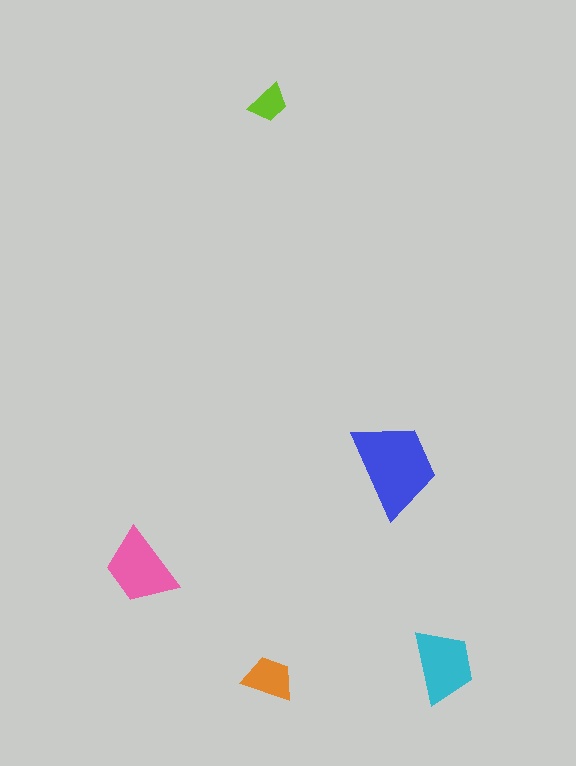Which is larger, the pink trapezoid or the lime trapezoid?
The pink one.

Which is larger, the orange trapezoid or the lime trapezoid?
The orange one.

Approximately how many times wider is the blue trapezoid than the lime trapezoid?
About 2.5 times wider.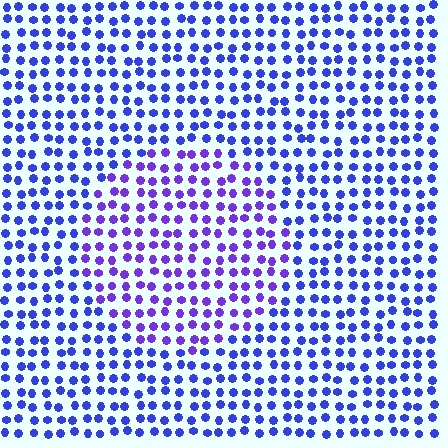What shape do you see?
I see a circle.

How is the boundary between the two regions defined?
The boundary is defined purely by a slight shift in hue (about 29 degrees). Spacing, size, and orientation are identical on both sides.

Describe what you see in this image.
The image is filled with small blue elements in a uniform arrangement. A circle-shaped region is visible where the elements are tinted to a slightly different hue, forming a subtle color boundary.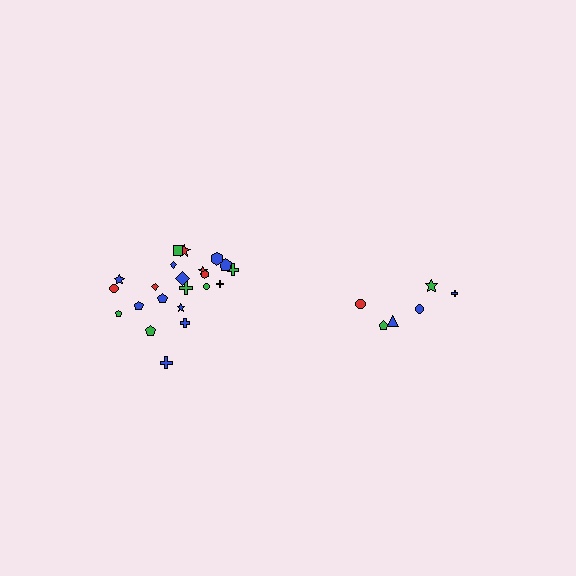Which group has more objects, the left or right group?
The left group.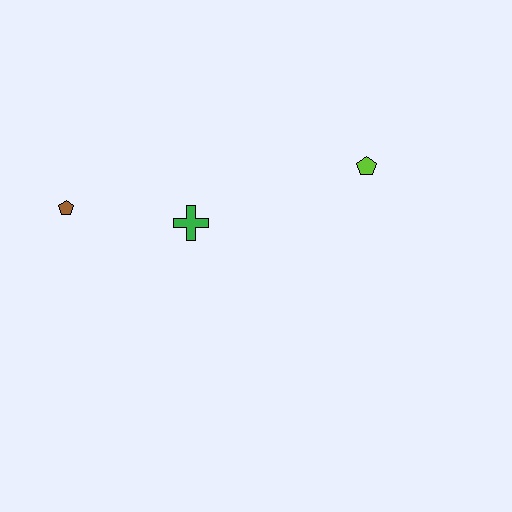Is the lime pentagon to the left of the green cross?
No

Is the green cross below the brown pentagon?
Yes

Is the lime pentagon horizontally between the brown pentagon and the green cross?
No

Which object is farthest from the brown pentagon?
The lime pentagon is farthest from the brown pentagon.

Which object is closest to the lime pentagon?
The green cross is closest to the lime pentagon.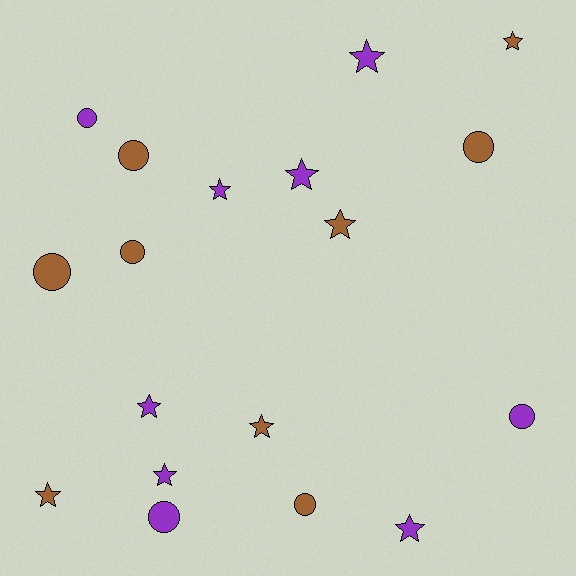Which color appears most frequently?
Brown, with 9 objects.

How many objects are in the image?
There are 18 objects.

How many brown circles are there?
There are 5 brown circles.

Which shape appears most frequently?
Star, with 10 objects.